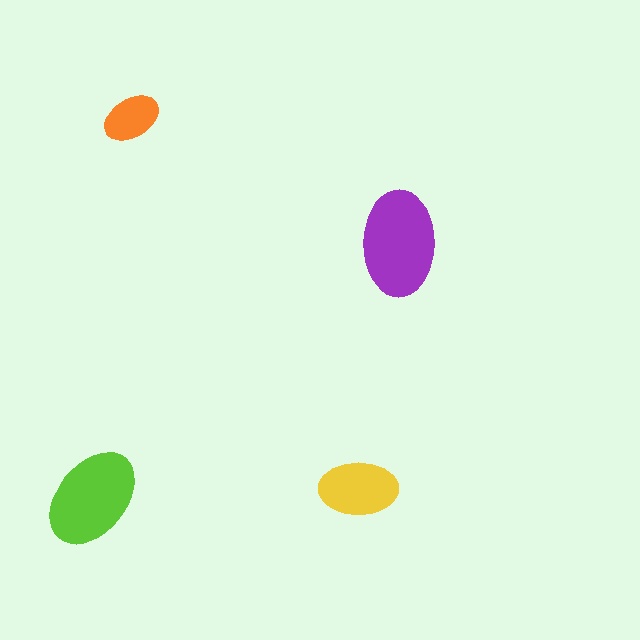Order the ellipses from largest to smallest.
the purple one, the lime one, the yellow one, the orange one.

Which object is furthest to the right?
The purple ellipse is rightmost.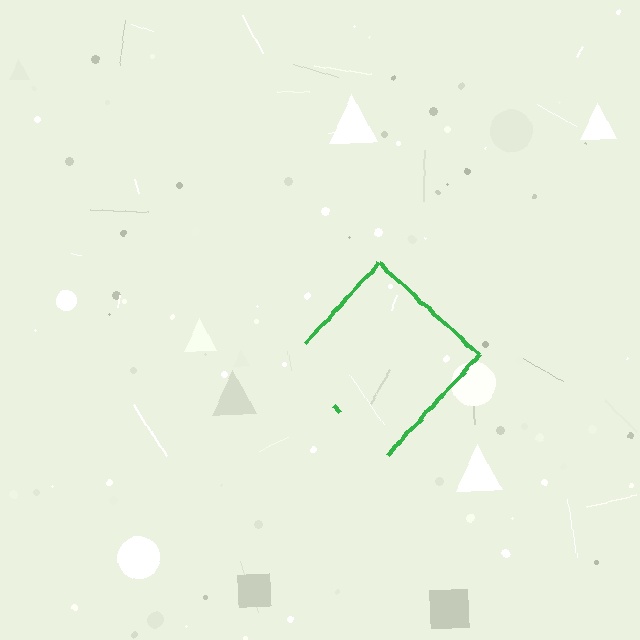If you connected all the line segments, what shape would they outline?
They would outline a diamond.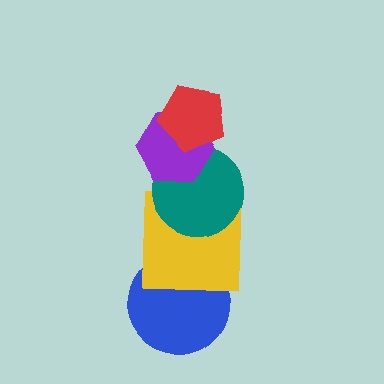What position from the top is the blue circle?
The blue circle is 5th from the top.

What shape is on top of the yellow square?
The teal circle is on top of the yellow square.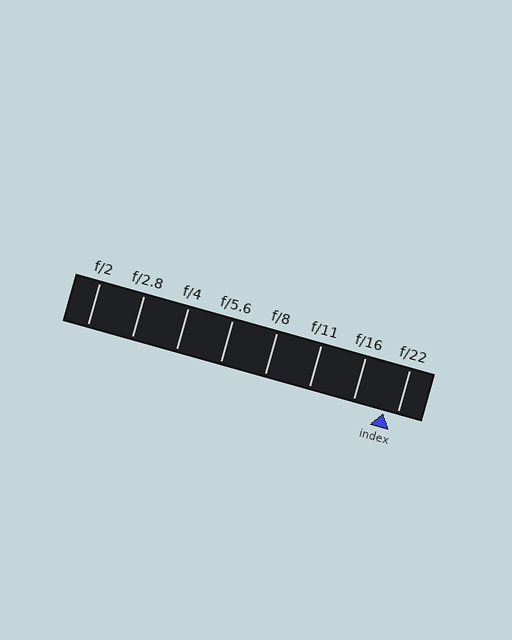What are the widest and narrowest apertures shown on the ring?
The widest aperture shown is f/2 and the narrowest is f/22.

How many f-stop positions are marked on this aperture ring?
There are 8 f-stop positions marked.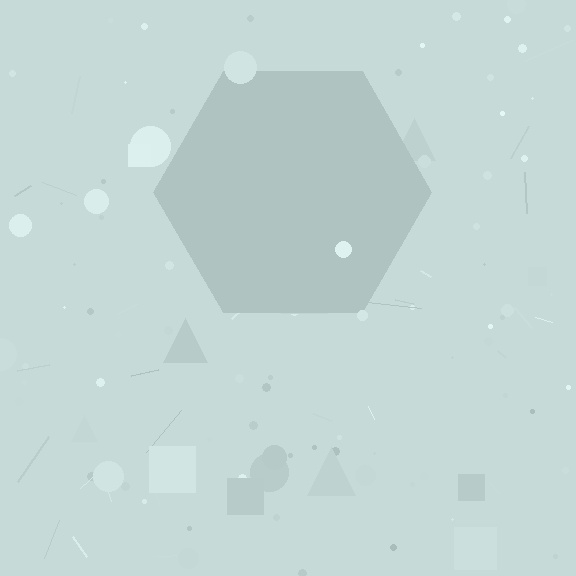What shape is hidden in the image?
A hexagon is hidden in the image.